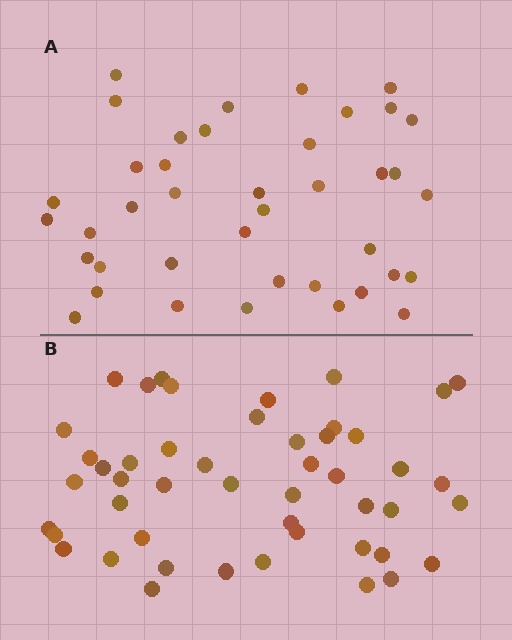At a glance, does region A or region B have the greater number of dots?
Region B (the bottom region) has more dots.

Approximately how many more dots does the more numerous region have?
Region B has roughly 8 or so more dots than region A.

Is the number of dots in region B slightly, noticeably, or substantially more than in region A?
Region B has only slightly more — the two regions are fairly close. The ratio is roughly 1.2 to 1.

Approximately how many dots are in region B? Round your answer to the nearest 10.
About 50 dots. (The exact count is 48, which rounds to 50.)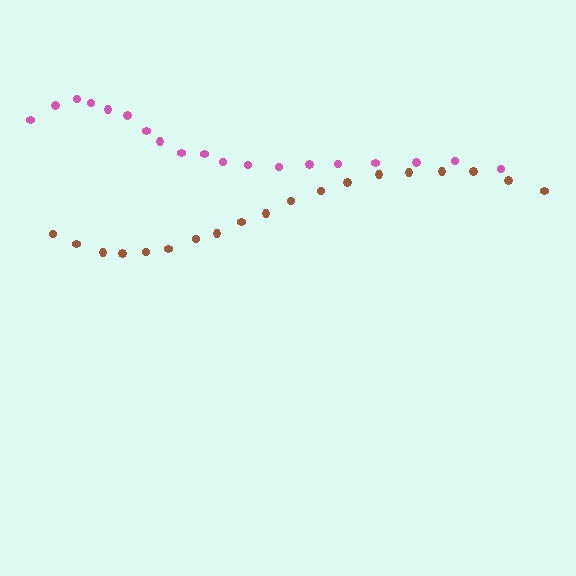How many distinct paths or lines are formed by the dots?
There are 2 distinct paths.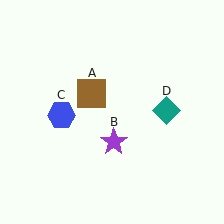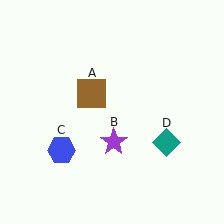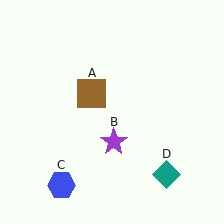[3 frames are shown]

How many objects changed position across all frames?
2 objects changed position: blue hexagon (object C), teal diamond (object D).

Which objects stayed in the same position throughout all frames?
Brown square (object A) and purple star (object B) remained stationary.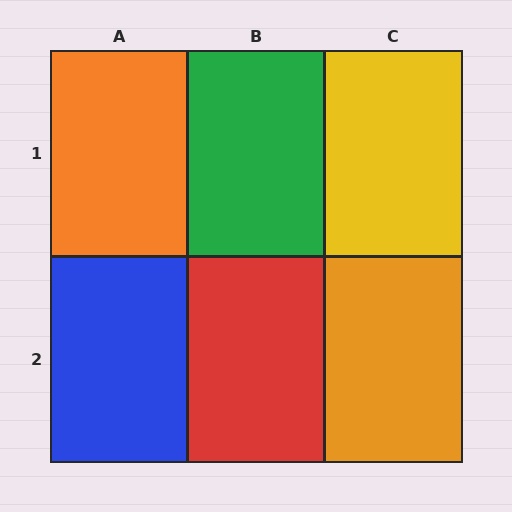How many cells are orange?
2 cells are orange.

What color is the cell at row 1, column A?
Orange.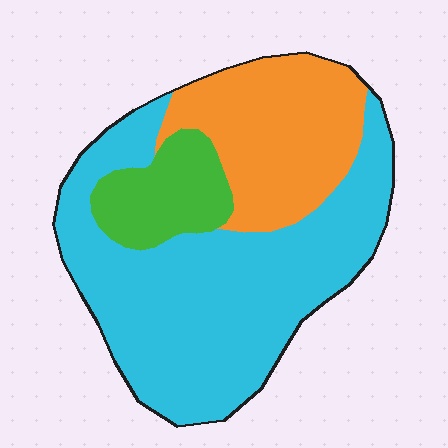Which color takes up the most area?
Cyan, at roughly 60%.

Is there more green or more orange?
Orange.